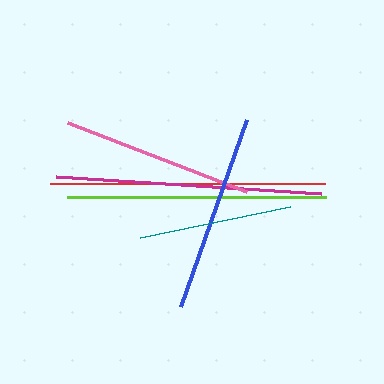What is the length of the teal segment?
The teal segment is approximately 153 pixels long.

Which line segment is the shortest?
The teal line is the shortest at approximately 153 pixels.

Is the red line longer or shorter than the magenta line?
The red line is longer than the magenta line.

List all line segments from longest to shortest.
From longest to shortest: red, magenta, lime, blue, pink, teal.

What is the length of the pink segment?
The pink segment is approximately 192 pixels long.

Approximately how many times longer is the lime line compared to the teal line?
The lime line is approximately 1.7 times the length of the teal line.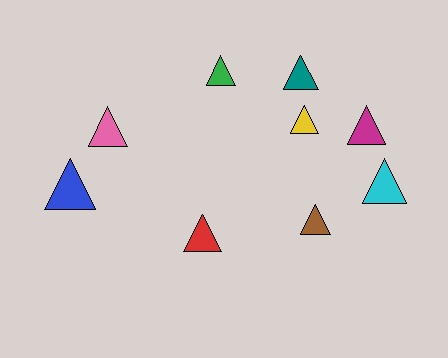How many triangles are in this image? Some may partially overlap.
There are 9 triangles.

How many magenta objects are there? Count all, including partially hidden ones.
There is 1 magenta object.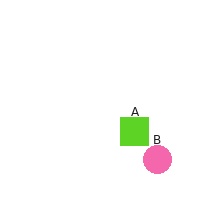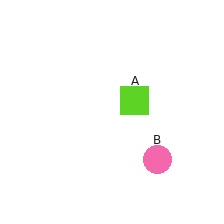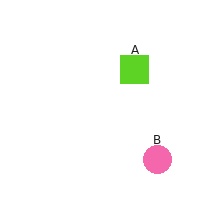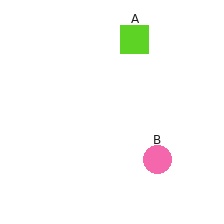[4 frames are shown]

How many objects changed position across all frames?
1 object changed position: lime square (object A).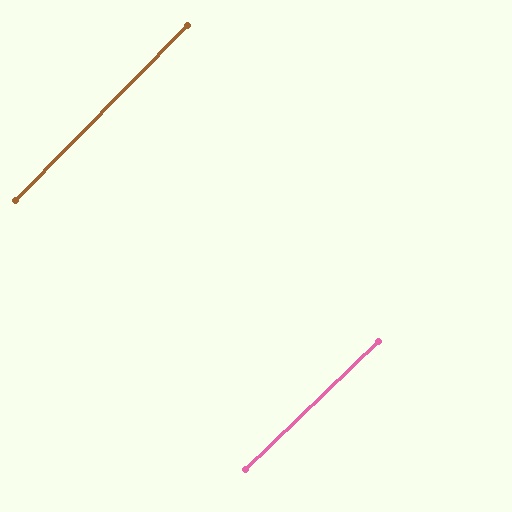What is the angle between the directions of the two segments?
Approximately 2 degrees.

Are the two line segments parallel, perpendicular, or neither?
Parallel — their directions differ by only 1.7°.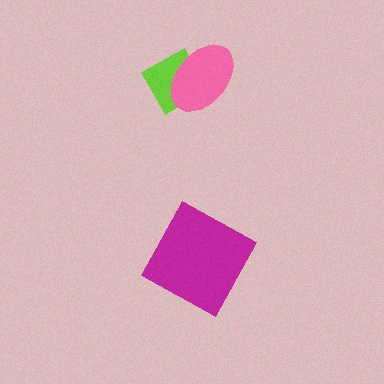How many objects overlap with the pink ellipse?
1 object overlaps with the pink ellipse.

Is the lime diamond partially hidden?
Yes, it is partially covered by another shape.